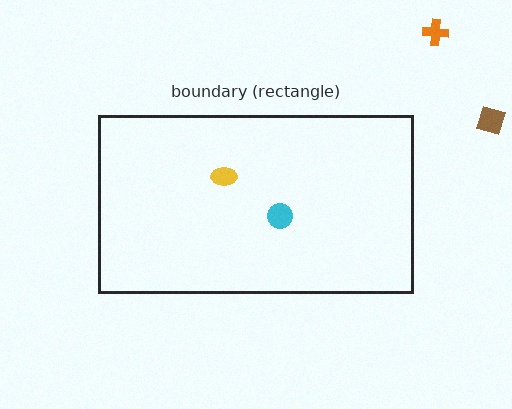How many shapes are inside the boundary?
2 inside, 2 outside.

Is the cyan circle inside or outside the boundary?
Inside.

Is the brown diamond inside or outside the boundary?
Outside.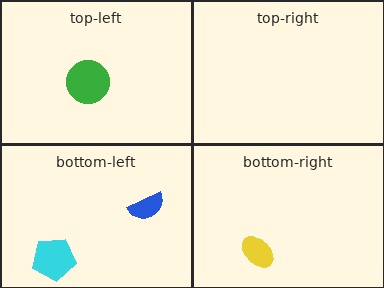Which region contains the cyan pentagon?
The bottom-left region.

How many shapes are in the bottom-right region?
1.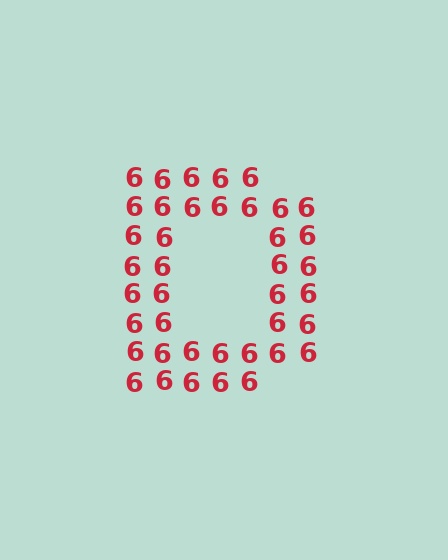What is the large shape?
The large shape is the letter D.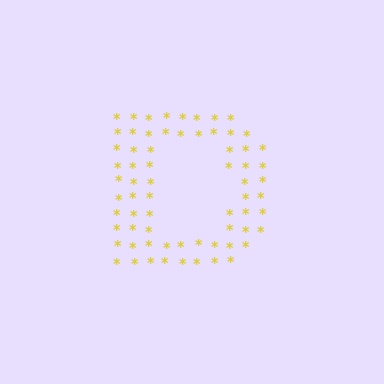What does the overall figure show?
The overall figure shows the letter D.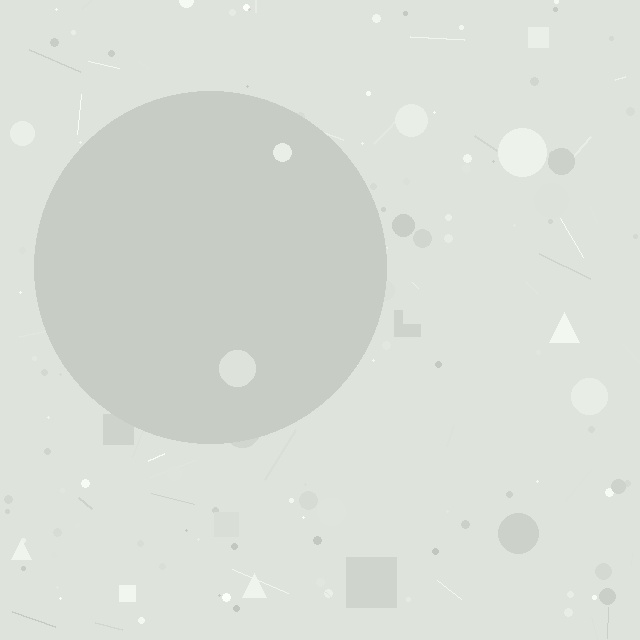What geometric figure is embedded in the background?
A circle is embedded in the background.